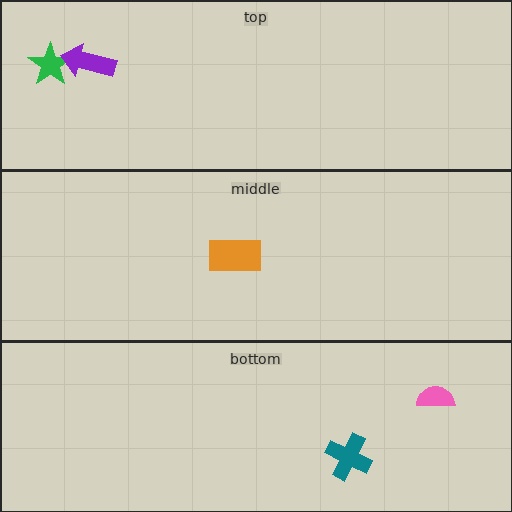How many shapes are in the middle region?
1.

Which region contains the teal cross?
The bottom region.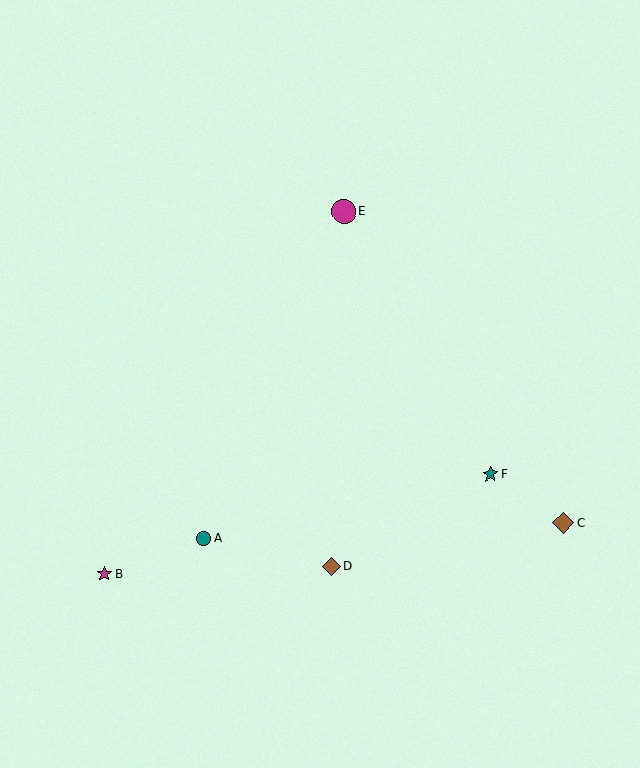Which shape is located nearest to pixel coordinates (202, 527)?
The teal circle (labeled A) at (204, 539) is nearest to that location.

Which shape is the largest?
The magenta circle (labeled E) is the largest.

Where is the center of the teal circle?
The center of the teal circle is at (204, 539).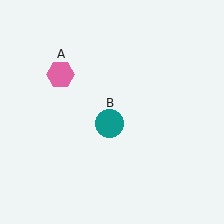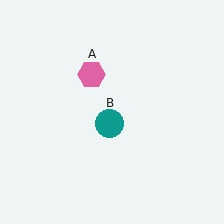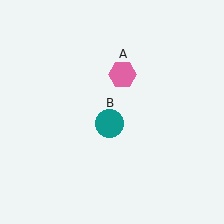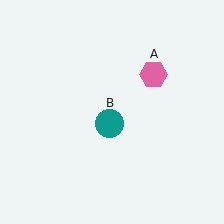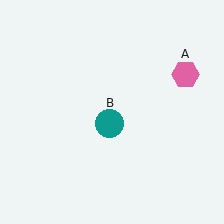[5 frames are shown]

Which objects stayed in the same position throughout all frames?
Teal circle (object B) remained stationary.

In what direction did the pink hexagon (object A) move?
The pink hexagon (object A) moved right.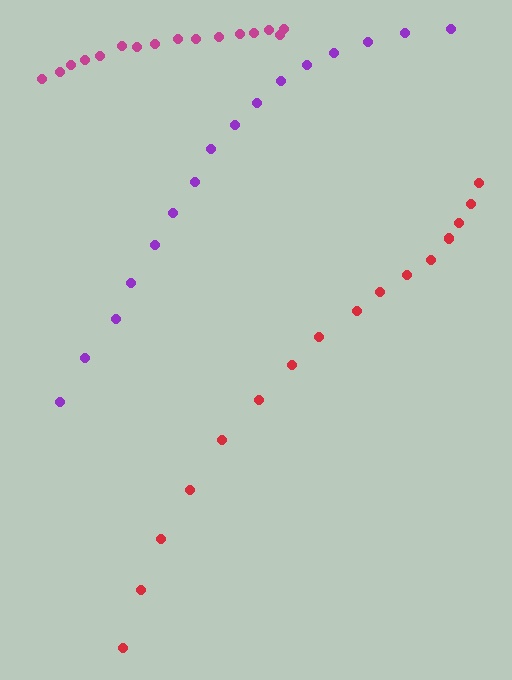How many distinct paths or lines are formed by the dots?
There are 3 distinct paths.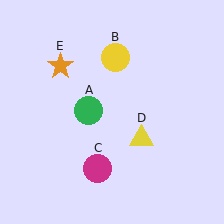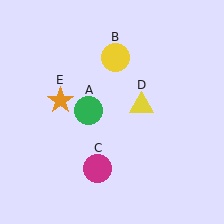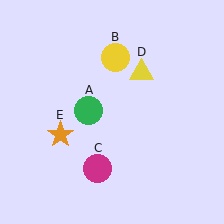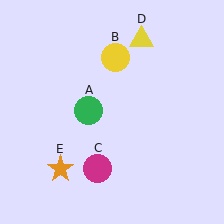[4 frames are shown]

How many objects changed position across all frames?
2 objects changed position: yellow triangle (object D), orange star (object E).